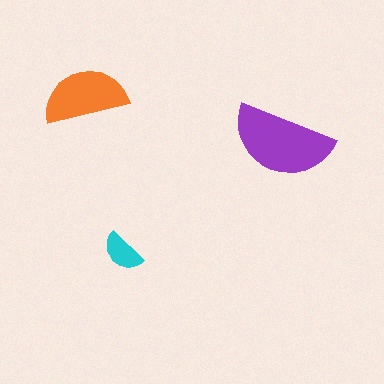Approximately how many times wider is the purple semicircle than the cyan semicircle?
About 2.5 times wider.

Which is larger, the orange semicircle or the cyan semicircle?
The orange one.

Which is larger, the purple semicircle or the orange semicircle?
The purple one.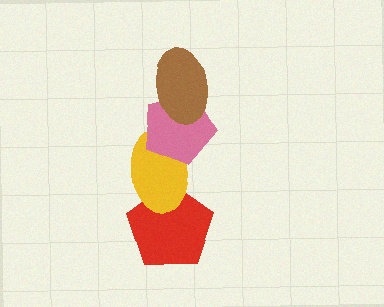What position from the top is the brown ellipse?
The brown ellipse is 1st from the top.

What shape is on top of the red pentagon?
The yellow ellipse is on top of the red pentagon.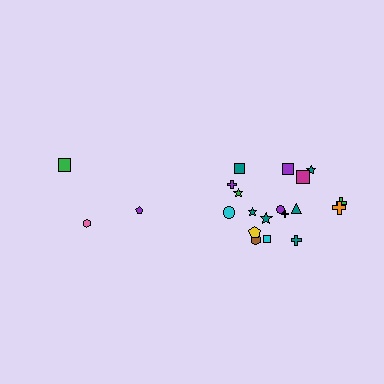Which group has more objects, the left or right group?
The right group.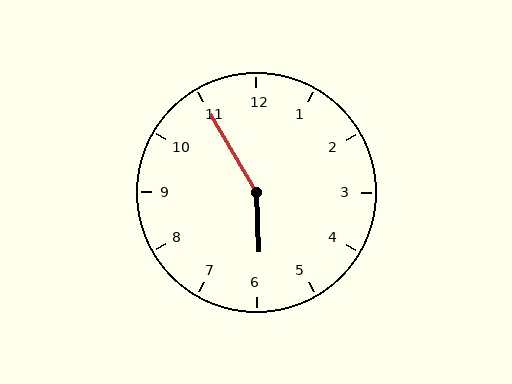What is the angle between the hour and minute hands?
Approximately 152 degrees.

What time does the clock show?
5:55.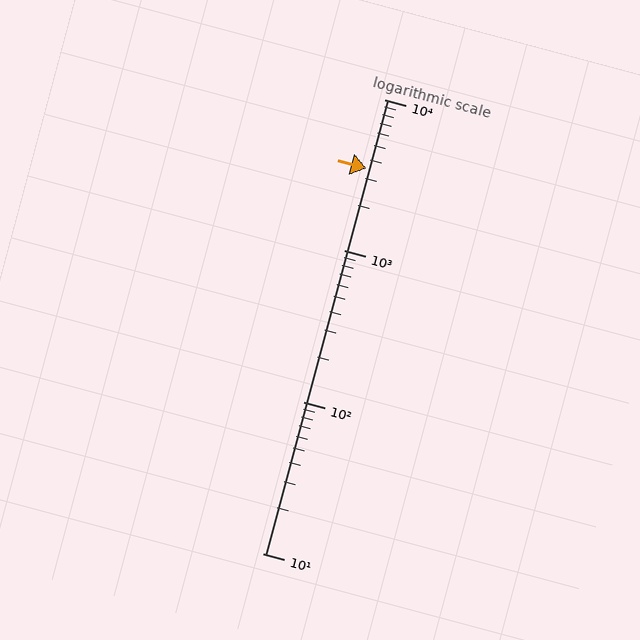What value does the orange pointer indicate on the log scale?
The pointer indicates approximately 3500.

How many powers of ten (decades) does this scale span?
The scale spans 3 decades, from 10 to 10000.